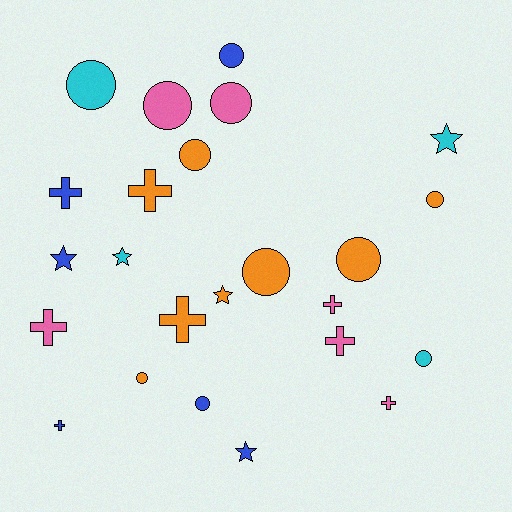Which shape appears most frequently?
Circle, with 11 objects.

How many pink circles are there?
There are 2 pink circles.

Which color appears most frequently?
Orange, with 8 objects.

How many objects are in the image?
There are 24 objects.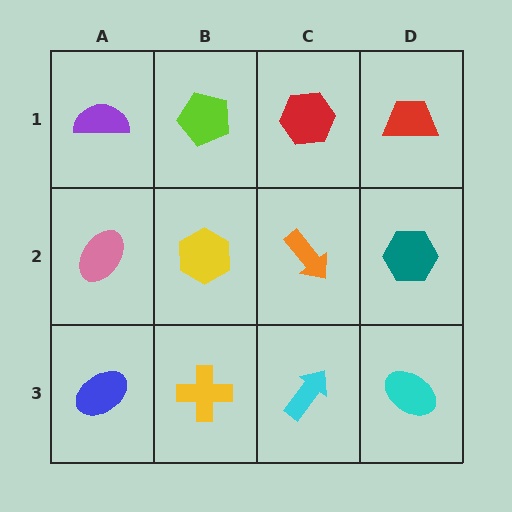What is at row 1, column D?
A red trapezoid.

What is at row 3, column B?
A yellow cross.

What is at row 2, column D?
A teal hexagon.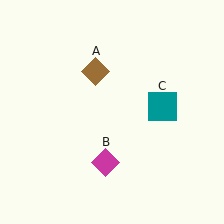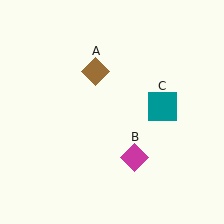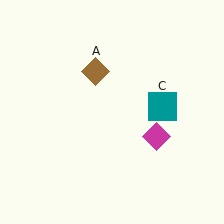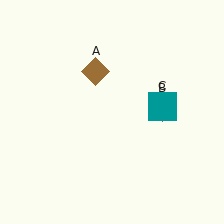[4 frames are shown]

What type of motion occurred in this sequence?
The magenta diamond (object B) rotated counterclockwise around the center of the scene.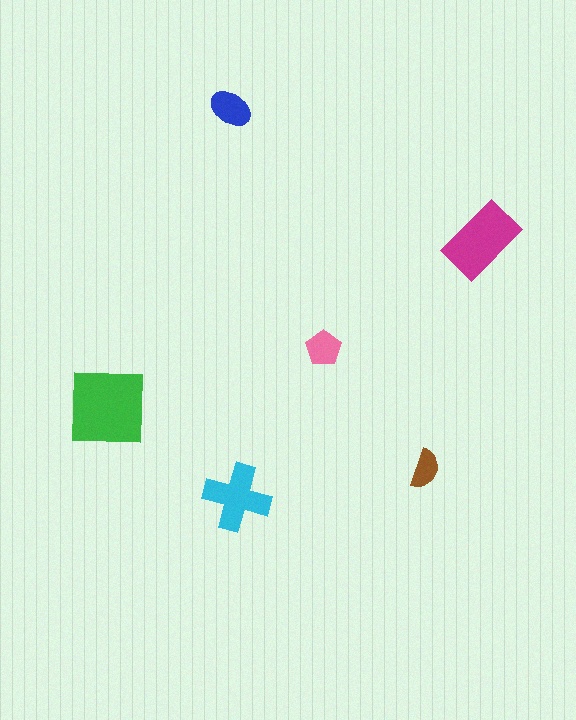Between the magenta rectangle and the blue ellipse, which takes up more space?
The magenta rectangle.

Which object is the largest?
The green square.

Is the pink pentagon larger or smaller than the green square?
Smaller.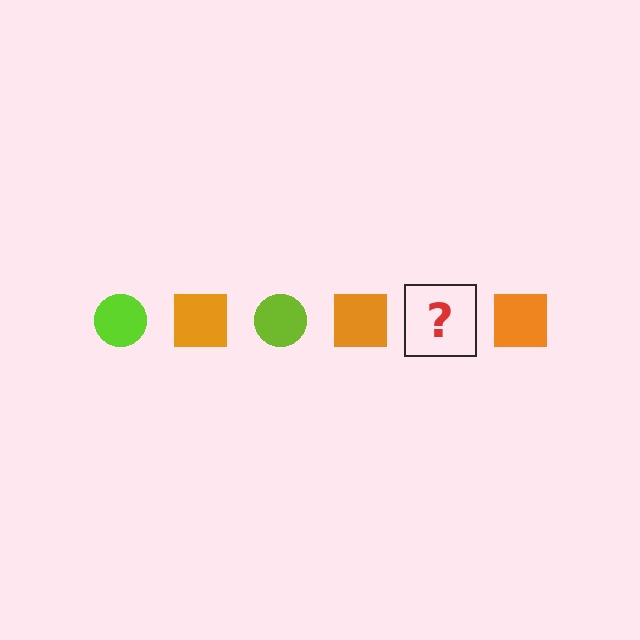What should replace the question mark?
The question mark should be replaced with a lime circle.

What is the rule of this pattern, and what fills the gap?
The rule is that the pattern alternates between lime circle and orange square. The gap should be filled with a lime circle.